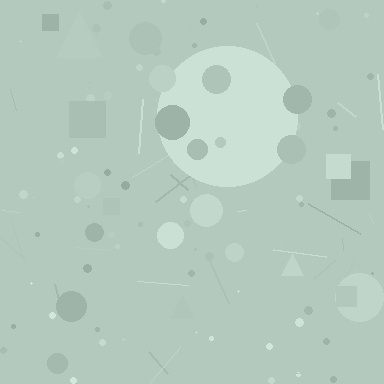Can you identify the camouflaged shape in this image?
The camouflaged shape is a circle.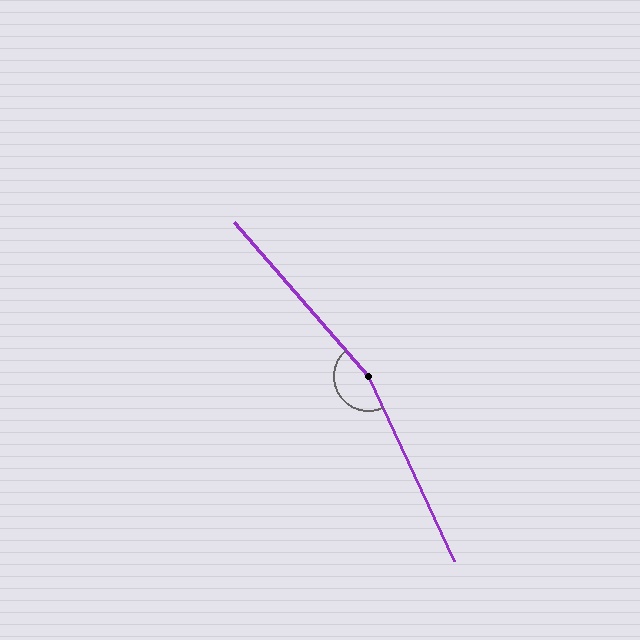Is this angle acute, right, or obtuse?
It is obtuse.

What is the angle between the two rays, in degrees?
Approximately 164 degrees.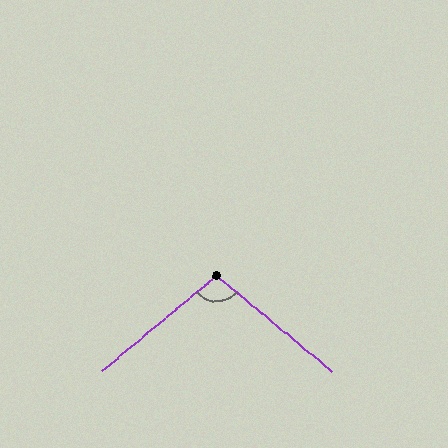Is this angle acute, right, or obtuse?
It is obtuse.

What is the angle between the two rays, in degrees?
Approximately 101 degrees.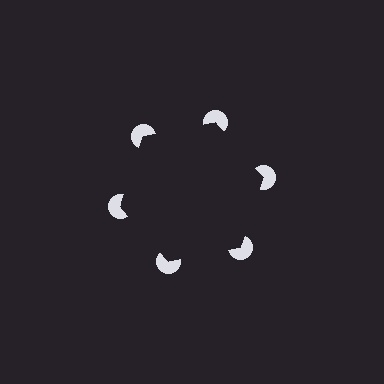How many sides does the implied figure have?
6 sides.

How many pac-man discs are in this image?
There are 6 — one at each vertex of the illusory hexagon.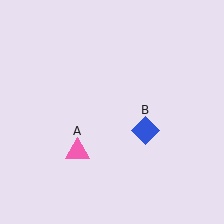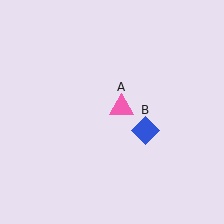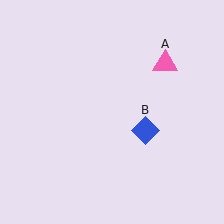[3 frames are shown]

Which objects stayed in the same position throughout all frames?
Blue diamond (object B) remained stationary.